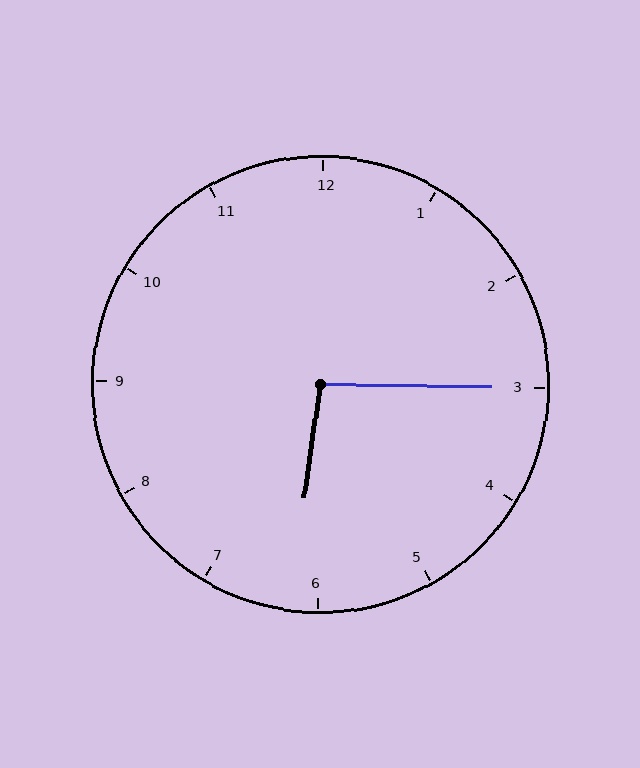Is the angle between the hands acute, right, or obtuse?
It is obtuse.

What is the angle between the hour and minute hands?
Approximately 98 degrees.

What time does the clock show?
6:15.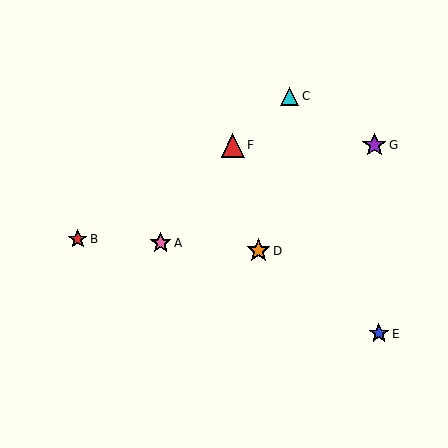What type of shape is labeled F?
Shape F is a red triangle.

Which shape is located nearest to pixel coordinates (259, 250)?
The orange star (labeled D) at (259, 251) is nearest to that location.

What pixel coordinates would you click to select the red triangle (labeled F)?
Click at (233, 145) to select the red triangle F.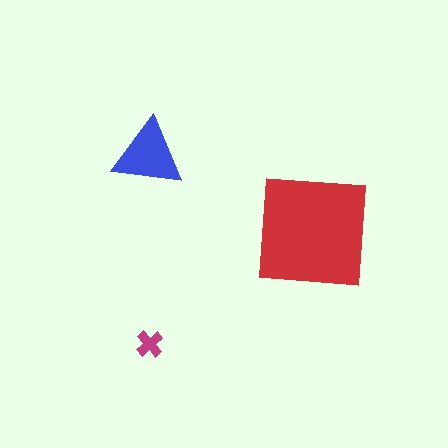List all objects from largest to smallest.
The red square, the blue triangle, the magenta cross.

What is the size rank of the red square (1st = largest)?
1st.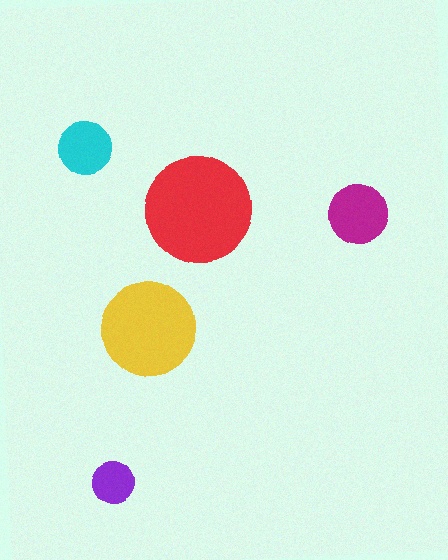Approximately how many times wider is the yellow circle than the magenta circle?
About 1.5 times wider.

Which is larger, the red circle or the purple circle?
The red one.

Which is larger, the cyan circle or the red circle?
The red one.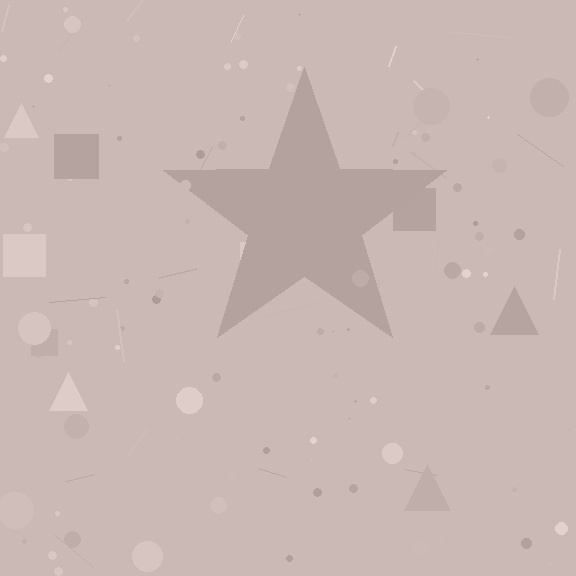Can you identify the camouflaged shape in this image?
The camouflaged shape is a star.